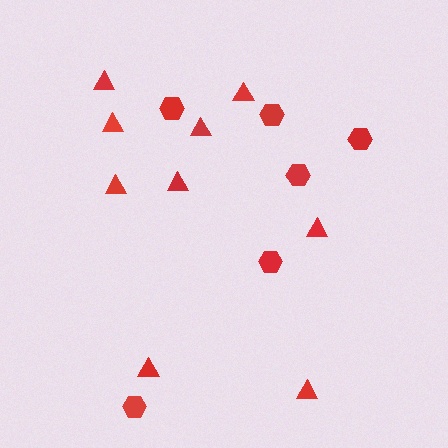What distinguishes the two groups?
There are 2 groups: one group of triangles (9) and one group of hexagons (6).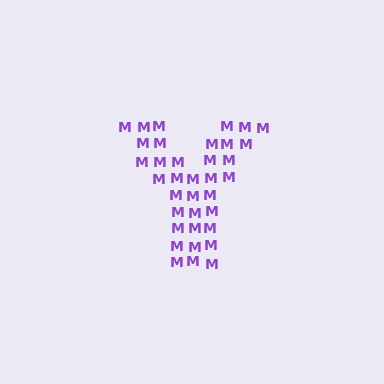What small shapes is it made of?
It is made of small letter M's.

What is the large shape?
The large shape is the letter Y.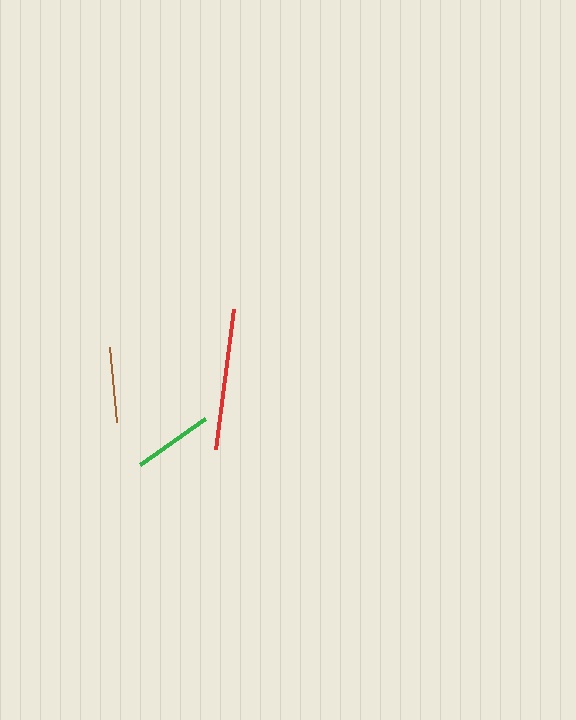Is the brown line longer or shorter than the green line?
The green line is longer than the brown line.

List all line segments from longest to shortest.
From longest to shortest: red, green, brown.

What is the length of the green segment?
The green segment is approximately 80 pixels long.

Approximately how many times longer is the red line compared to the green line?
The red line is approximately 1.8 times the length of the green line.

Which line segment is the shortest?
The brown line is the shortest at approximately 75 pixels.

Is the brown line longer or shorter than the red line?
The red line is longer than the brown line.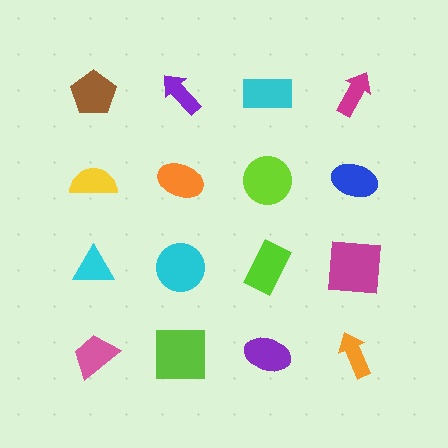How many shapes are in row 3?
4 shapes.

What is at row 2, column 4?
A blue ellipse.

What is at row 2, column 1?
A yellow semicircle.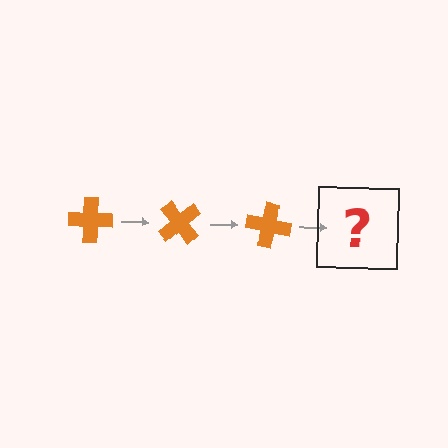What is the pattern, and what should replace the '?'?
The pattern is that the cross rotates 50 degrees each step. The '?' should be an orange cross rotated 150 degrees.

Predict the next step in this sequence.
The next step is an orange cross rotated 150 degrees.